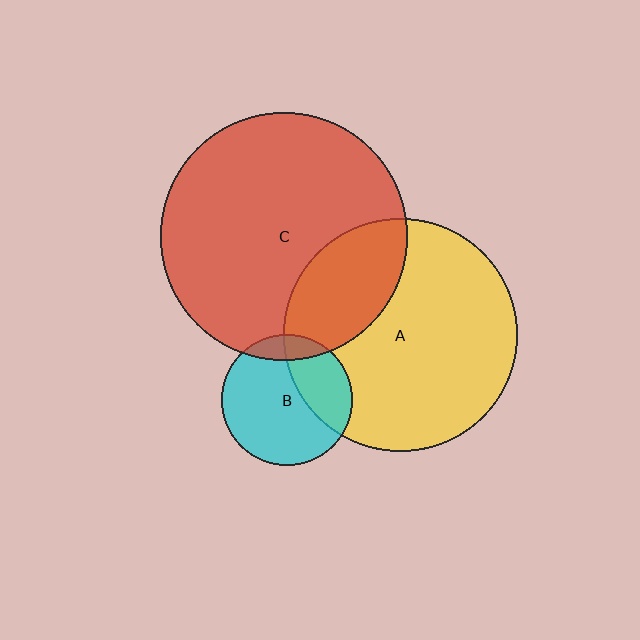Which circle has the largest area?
Circle C (red).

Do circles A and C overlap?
Yes.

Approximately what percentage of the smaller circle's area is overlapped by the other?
Approximately 25%.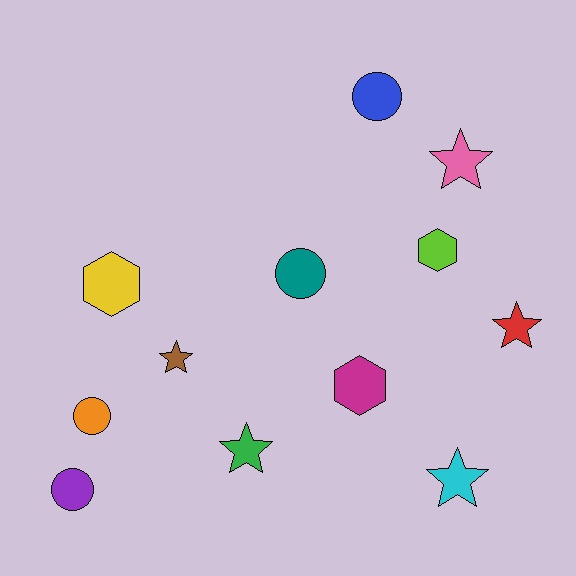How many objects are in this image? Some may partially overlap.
There are 12 objects.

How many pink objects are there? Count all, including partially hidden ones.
There is 1 pink object.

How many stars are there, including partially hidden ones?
There are 5 stars.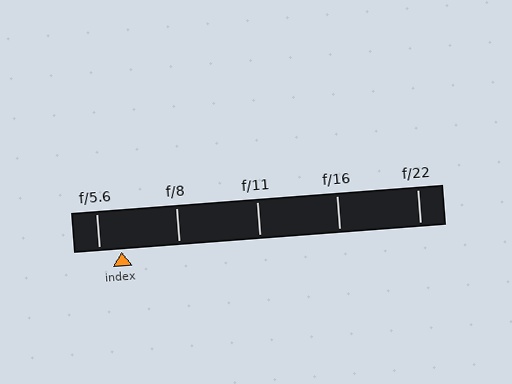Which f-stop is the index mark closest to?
The index mark is closest to f/5.6.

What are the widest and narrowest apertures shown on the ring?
The widest aperture shown is f/5.6 and the narrowest is f/22.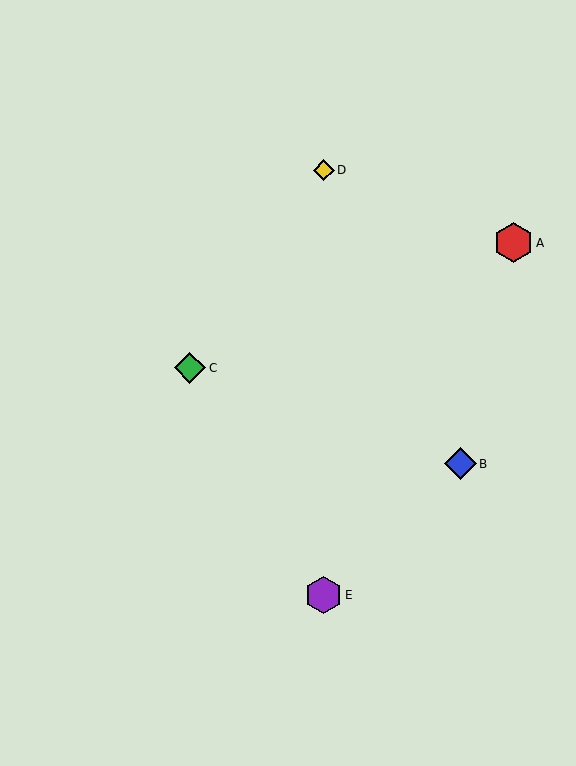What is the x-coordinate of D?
Object D is at x≈324.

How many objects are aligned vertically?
2 objects (D, E) are aligned vertically.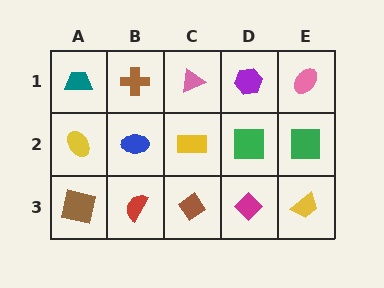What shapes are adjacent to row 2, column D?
A purple hexagon (row 1, column D), a magenta diamond (row 3, column D), a yellow rectangle (row 2, column C), a green square (row 2, column E).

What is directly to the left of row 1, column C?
A brown cross.